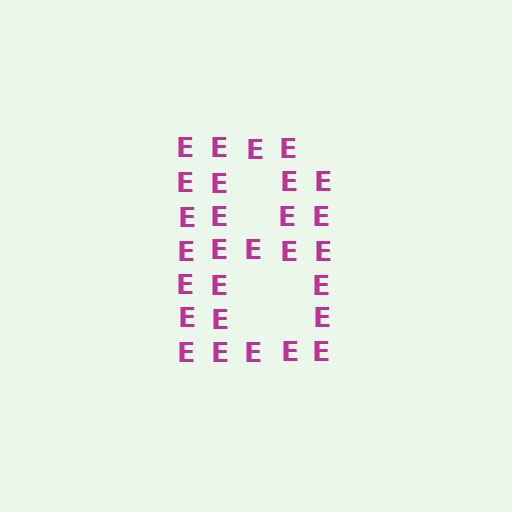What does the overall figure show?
The overall figure shows the letter B.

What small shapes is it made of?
It is made of small letter E's.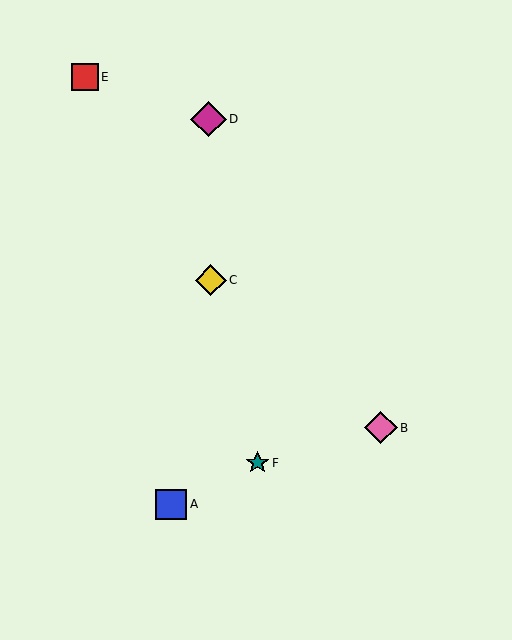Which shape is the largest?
The magenta diamond (labeled D) is the largest.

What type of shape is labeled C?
Shape C is a yellow diamond.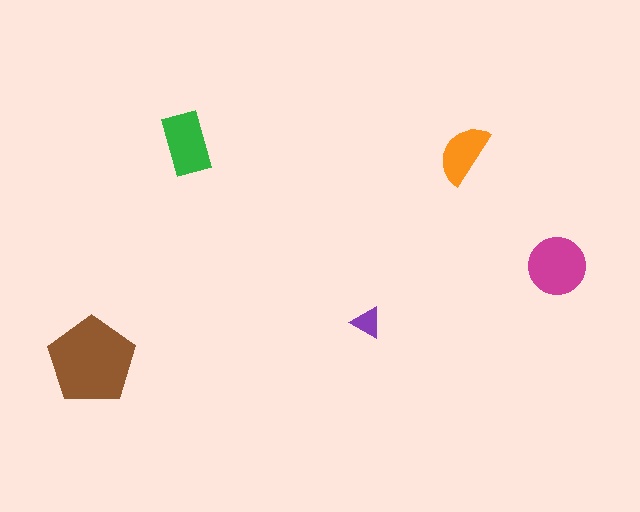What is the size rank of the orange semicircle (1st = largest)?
4th.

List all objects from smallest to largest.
The purple triangle, the orange semicircle, the green rectangle, the magenta circle, the brown pentagon.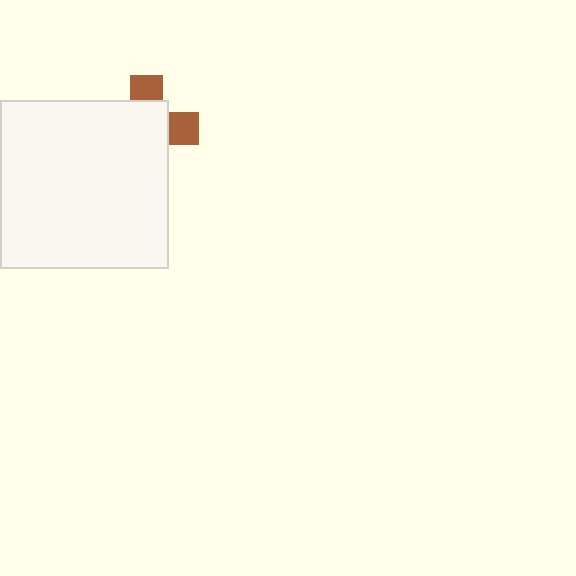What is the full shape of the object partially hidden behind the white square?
The partially hidden object is a brown cross.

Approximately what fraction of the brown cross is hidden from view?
Roughly 70% of the brown cross is hidden behind the white square.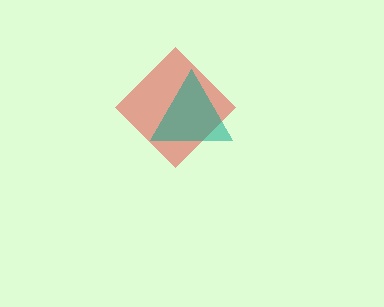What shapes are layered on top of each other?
The layered shapes are: a red diamond, a teal triangle.